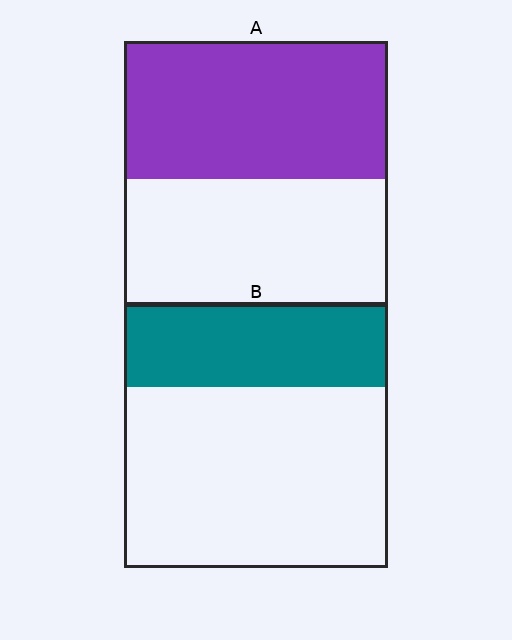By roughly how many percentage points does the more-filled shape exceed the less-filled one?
By roughly 20 percentage points (A over B).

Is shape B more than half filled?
No.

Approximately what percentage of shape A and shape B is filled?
A is approximately 50% and B is approximately 30%.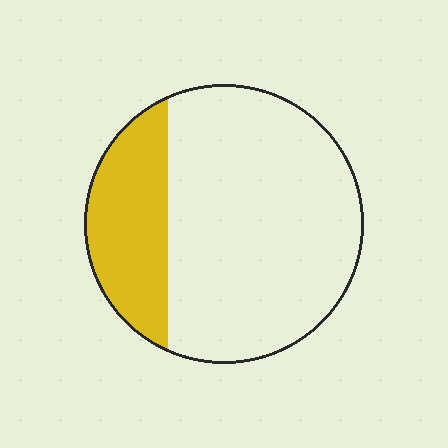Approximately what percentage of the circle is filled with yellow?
Approximately 25%.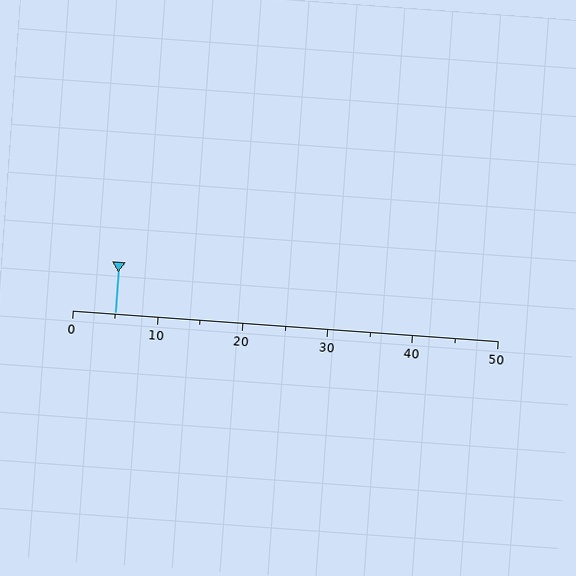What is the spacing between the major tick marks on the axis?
The major ticks are spaced 10 apart.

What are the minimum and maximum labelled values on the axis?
The axis runs from 0 to 50.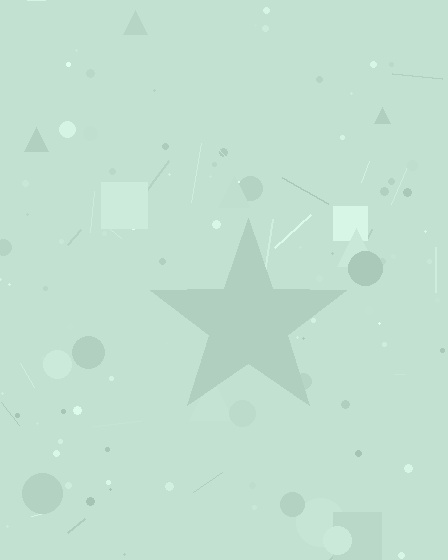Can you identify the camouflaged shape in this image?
The camouflaged shape is a star.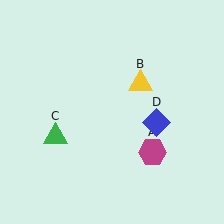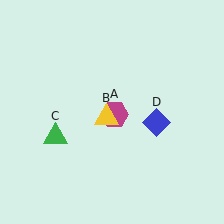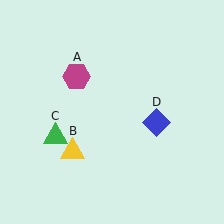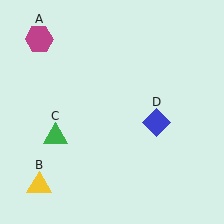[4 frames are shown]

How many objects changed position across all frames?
2 objects changed position: magenta hexagon (object A), yellow triangle (object B).